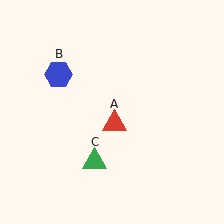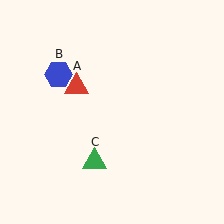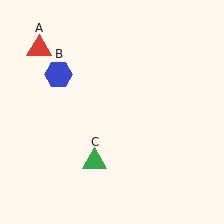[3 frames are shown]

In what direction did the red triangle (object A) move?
The red triangle (object A) moved up and to the left.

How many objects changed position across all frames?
1 object changed position: red triangle (object A).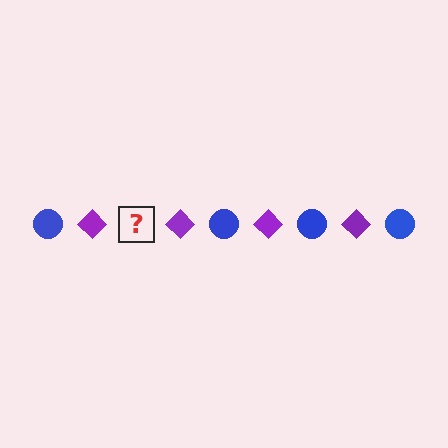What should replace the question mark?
The question mark should be replaced with a blue circle.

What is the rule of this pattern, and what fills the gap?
The rule is that the pattern alternates between blue circle and purple diamond. The gap should be filled with a blue circle.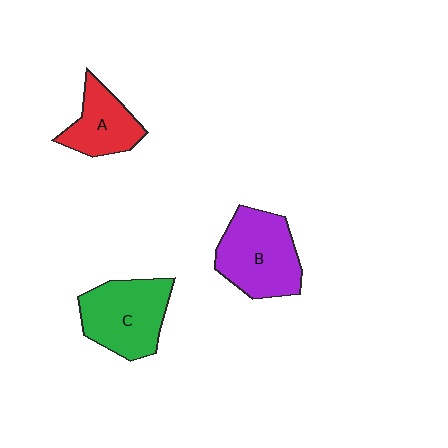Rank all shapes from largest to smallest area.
From largest to smallest: B (purple), C (green), A (red).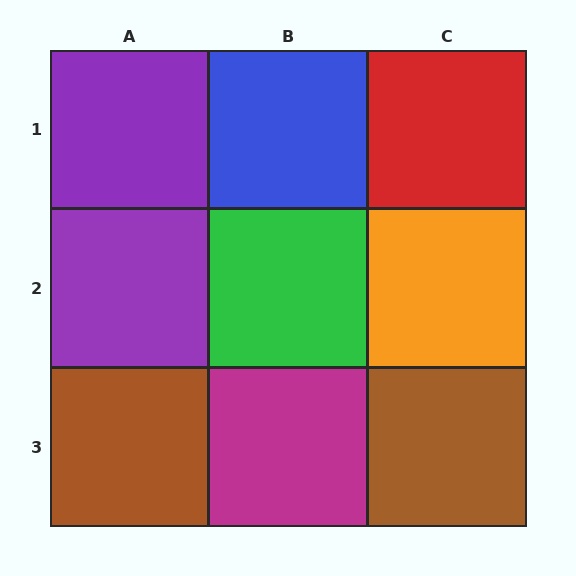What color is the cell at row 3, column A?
Brown.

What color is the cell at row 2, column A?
Purple.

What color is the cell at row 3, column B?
Magenta.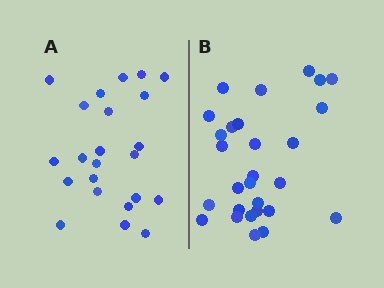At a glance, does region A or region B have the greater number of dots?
Region B (the right region) has more dots.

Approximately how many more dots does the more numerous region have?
Region B has about 5 more dots than region A.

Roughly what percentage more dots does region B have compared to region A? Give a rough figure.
About 20% more.